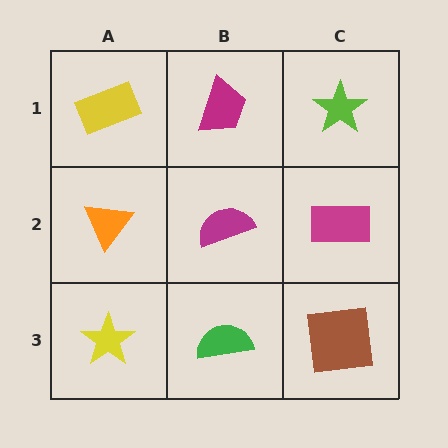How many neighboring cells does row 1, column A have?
2.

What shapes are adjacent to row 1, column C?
A magenta rectangle (row 2, column C), a magenta trapezoid (row 1, column B).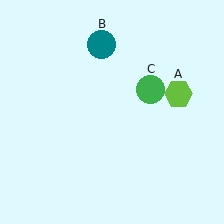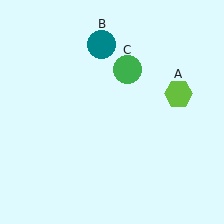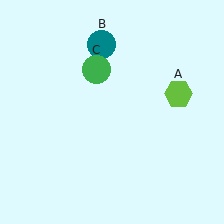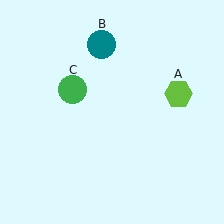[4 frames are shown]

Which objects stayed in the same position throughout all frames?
Lime hexagon (object A) and teal circle (object B) remained stationary.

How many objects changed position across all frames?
1 object changed position: green circle (object C).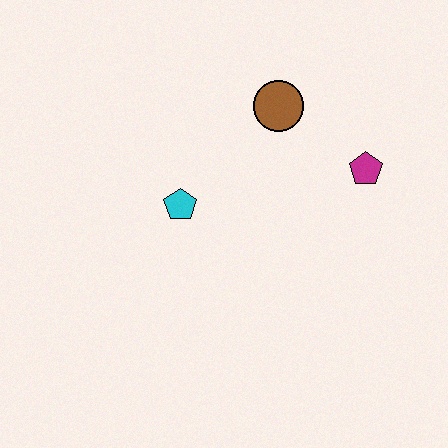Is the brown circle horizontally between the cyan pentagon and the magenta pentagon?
Yes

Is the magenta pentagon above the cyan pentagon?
Yes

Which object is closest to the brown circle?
The magenta pentagon is closest to the brown circle.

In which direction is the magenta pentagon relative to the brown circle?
The magenta pentagon is to the right of the brown circle.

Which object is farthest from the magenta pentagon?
The cyan pentagon is farthest from the magenta pentagon.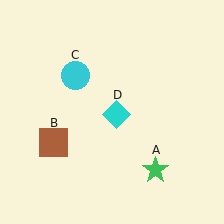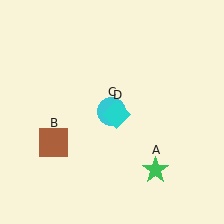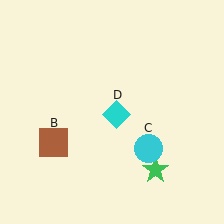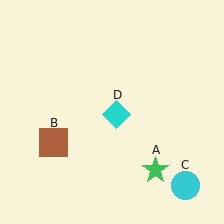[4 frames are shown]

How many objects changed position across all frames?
1 object changed position: cyan circle (object C).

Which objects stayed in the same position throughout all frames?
Green star (object A) and brown square (object B) and cyan diamond (object D) remained stationary.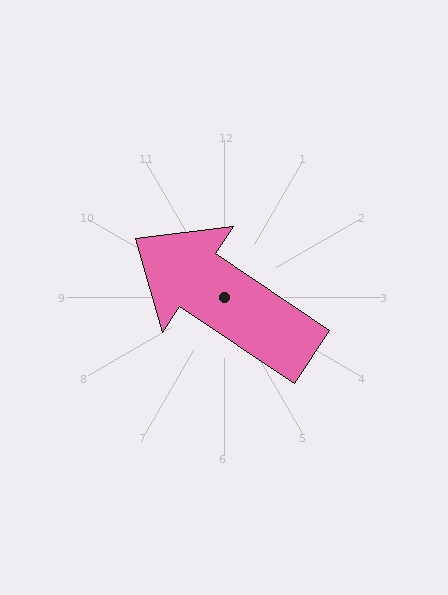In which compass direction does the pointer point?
Northwest.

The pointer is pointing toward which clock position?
Roughly 10 o'clock.